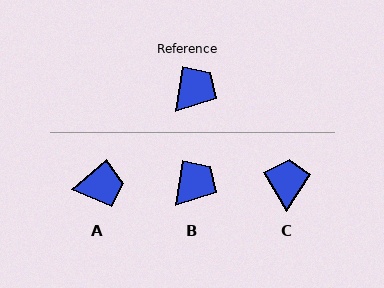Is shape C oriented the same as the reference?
No, it is off by about 40 degrees.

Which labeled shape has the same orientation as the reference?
B.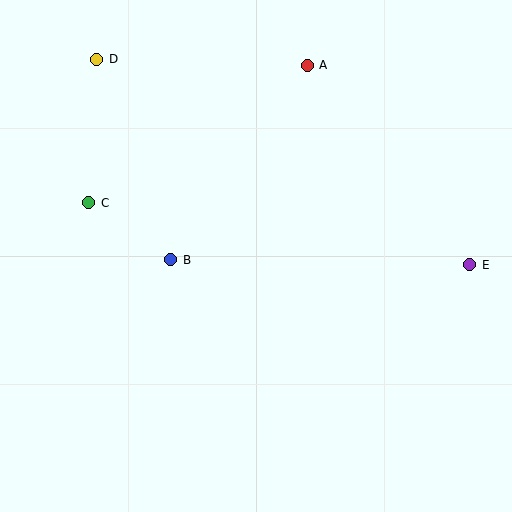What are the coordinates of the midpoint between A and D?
The midpoint between A and D is at (202, 62).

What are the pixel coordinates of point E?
Point E is at (470, 265).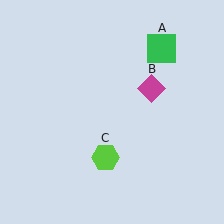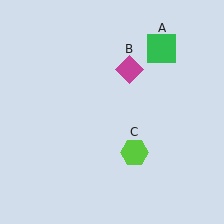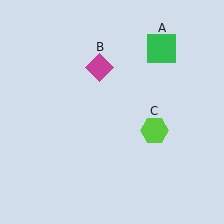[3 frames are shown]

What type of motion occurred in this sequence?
The magenta diamond (object B), lime hexagon (object C) rotated counterclockwise around the center of the scene.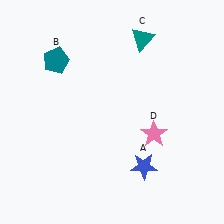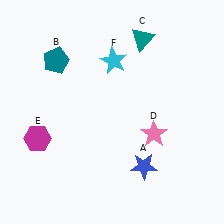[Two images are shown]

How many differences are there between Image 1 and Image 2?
There are 2 differences between the two images.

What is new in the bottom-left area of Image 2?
A magenta hexagon (E) was added in the bottom-left area of Image 2.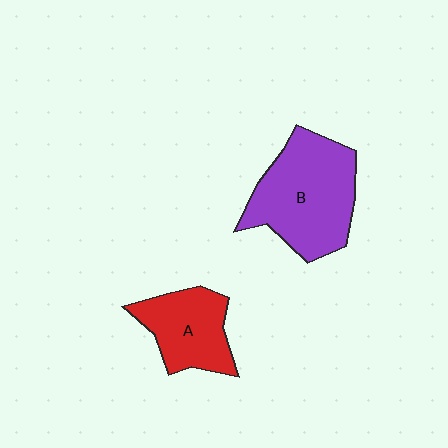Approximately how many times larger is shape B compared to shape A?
Approximately 1.6 times.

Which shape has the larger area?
Shape B (purple).